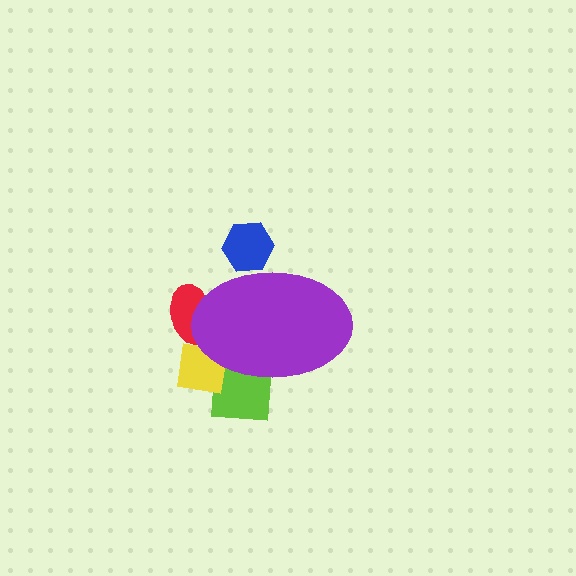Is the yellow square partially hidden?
Yes, the yellow square is partially hidden behind the purple ellipse.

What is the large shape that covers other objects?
A purple ellipse.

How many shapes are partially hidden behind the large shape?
4 shapes are partially hidden.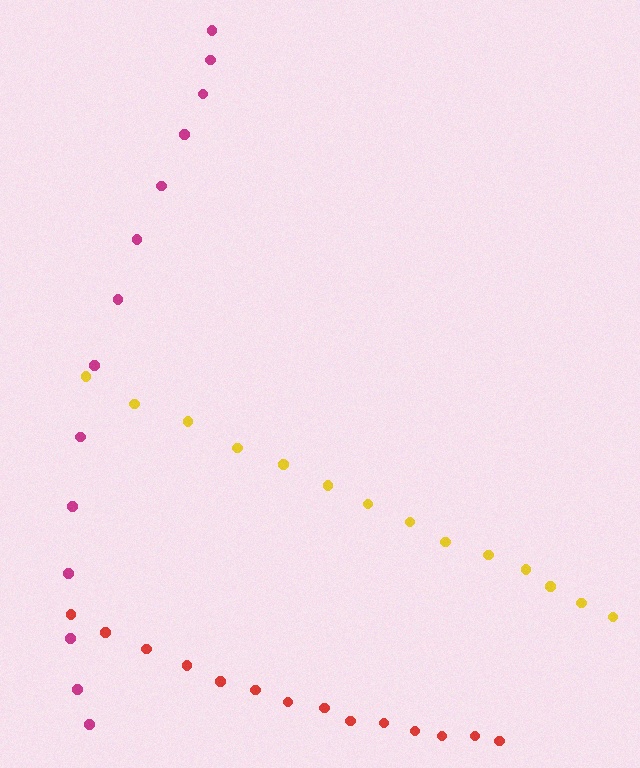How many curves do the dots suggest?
There are 3 distinct paths.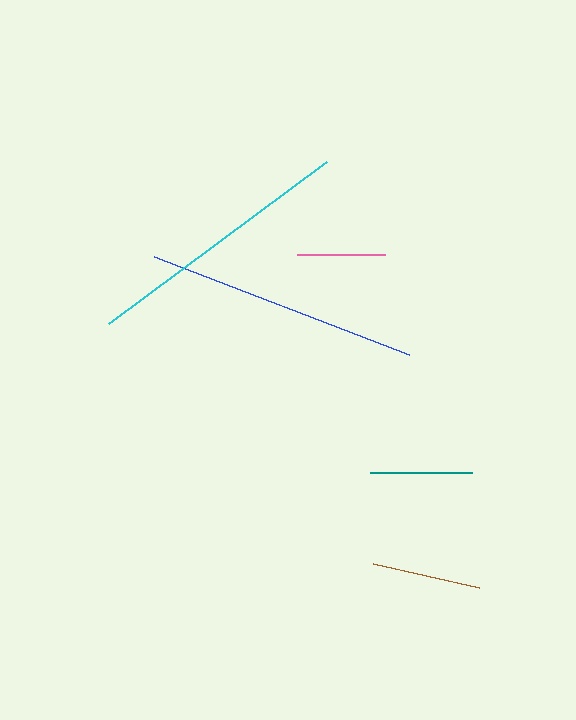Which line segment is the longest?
The blue line is the longest at approximately 273 pixels.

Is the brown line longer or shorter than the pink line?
The brown line is longer than the pink line.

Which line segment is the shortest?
The pink line is the shortest at approximately 88 pixels.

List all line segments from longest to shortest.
From longest to shortest: blue, cyan, brown, teal, pink.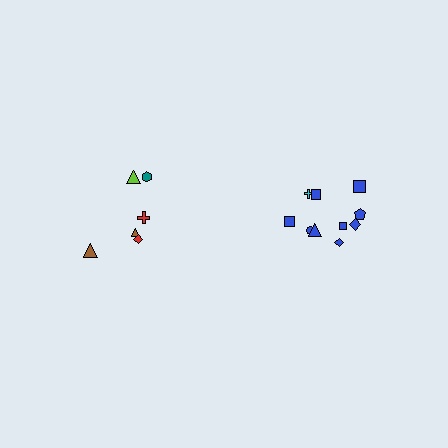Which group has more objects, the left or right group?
The right group.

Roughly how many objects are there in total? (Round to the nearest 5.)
Roughly 15 objects in total.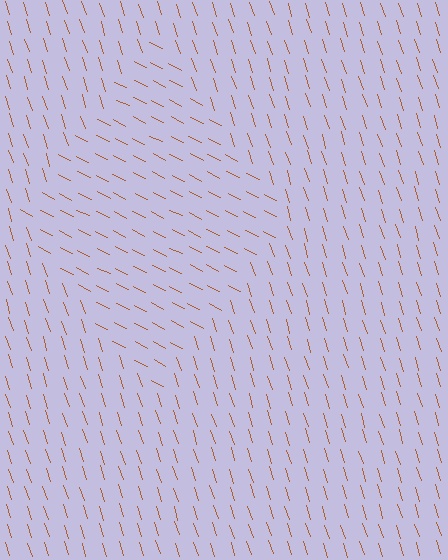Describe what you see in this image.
The image is filled with small brown line segments. A diamond region in the image has lines oriented differently from the surrounding lines, creating a visible texture boundary.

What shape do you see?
I see a diamond.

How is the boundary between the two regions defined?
The boundary is defined purely by a change in line orientation (approximately 45 degrees difference). All lines are the same color and thickness.